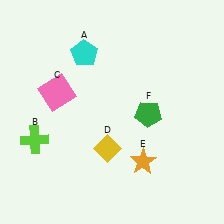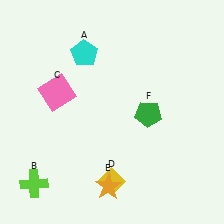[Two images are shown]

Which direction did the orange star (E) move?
The orange star (E) moved left.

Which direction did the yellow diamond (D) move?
The yellow diamond (D) moved down.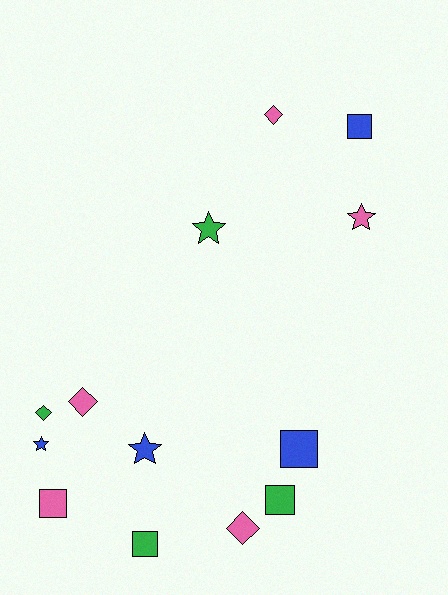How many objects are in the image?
There are 13 objects.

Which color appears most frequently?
Pink, with 5 objects.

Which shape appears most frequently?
Square, with 5 objects.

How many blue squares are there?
There are 2 blue squares.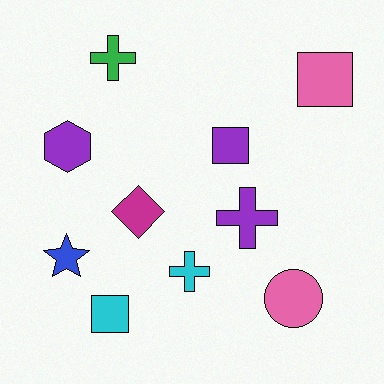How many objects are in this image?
There are 10 objects.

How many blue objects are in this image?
There is 1 blue object.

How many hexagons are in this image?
There is 1 hexagon.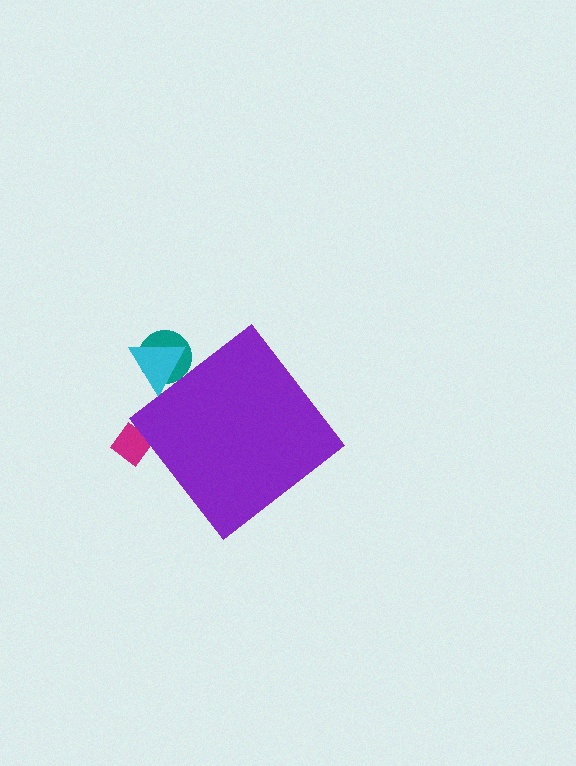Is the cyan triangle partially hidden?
Yes, the cyan triangle is partially hidden behind the purple diamond.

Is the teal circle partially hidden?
Yes, the teal circle is partially hidden behind the purple diamond.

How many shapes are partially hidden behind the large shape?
3 shapes are partially hidden.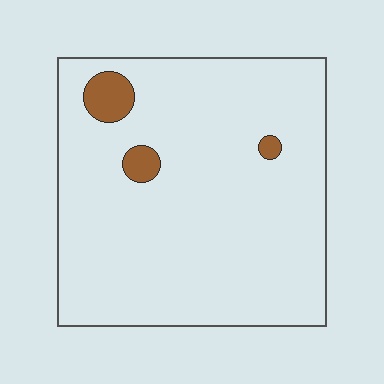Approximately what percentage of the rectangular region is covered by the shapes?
Approximately 5%.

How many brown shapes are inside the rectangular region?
3.